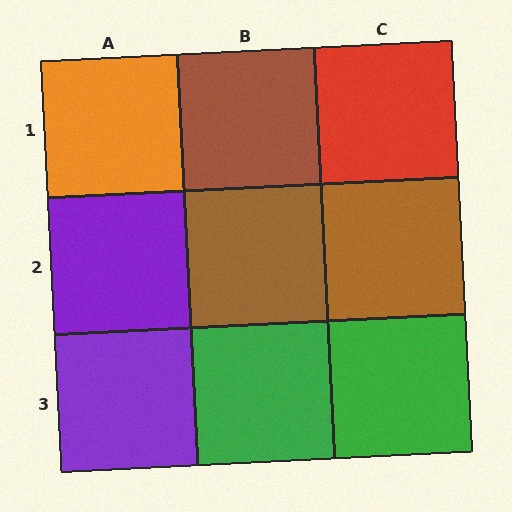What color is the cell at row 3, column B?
Green.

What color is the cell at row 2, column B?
Brown.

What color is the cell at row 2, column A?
Purple.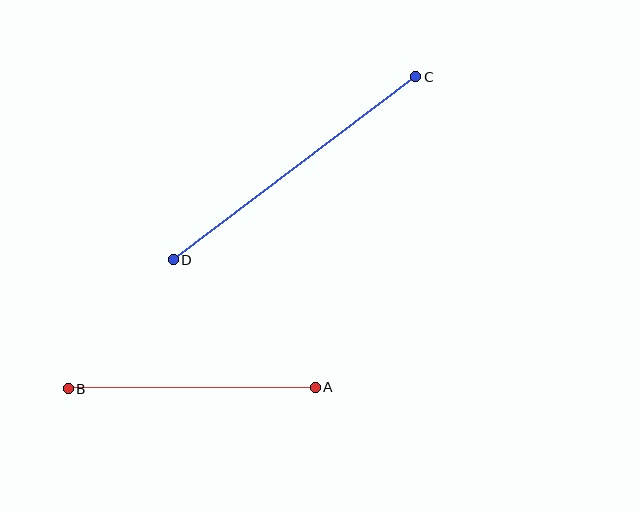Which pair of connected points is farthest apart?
Points C and D are farthest apart.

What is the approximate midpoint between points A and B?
The midpoint is at approximately (192, 388) pixels.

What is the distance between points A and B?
The distance is approximately 247 pixels.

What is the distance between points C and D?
The distance is approximately 304 pixels.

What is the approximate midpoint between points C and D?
The midpoint is at approximately (295, 168) pixels.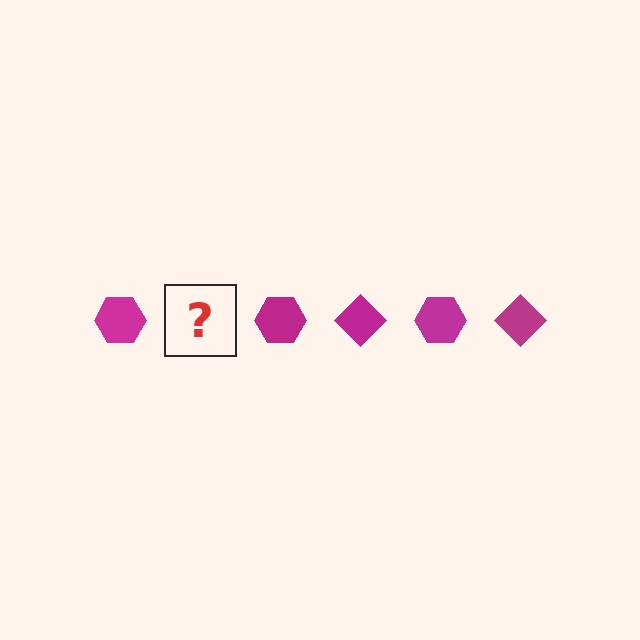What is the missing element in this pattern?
The missing element is a magenta diamond.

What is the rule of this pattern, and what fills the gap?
The rule is that the pattern cycles through hexagon, diamond shapes in magenta. The gap should be filled with a magenta diamond.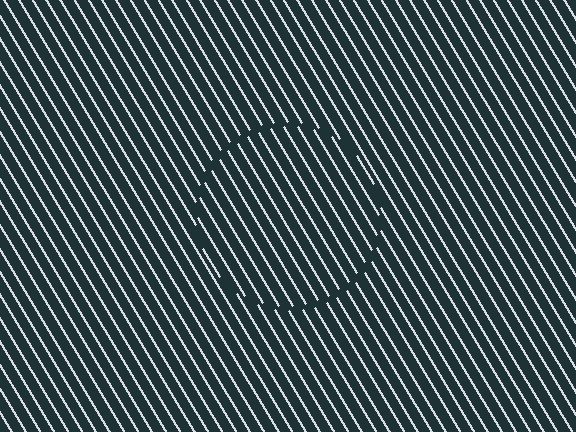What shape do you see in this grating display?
An illusory circle. The interior of the shape contains the same grating, shifted by half a period — the contour is defined by the phase discontinuity where line-ends from the inner and outer gratings abut.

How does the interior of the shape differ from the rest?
The interior of the shape contains the same grating, shifted by half a period — the contour is defined by the phase discontinuity where line-ends from the inner and outer gratings abut.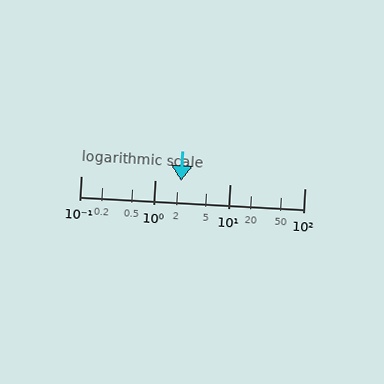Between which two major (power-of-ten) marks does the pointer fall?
The pointer is between 1 and 10.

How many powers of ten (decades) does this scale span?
The scale spans 3 decades, from 0.1 to 100.